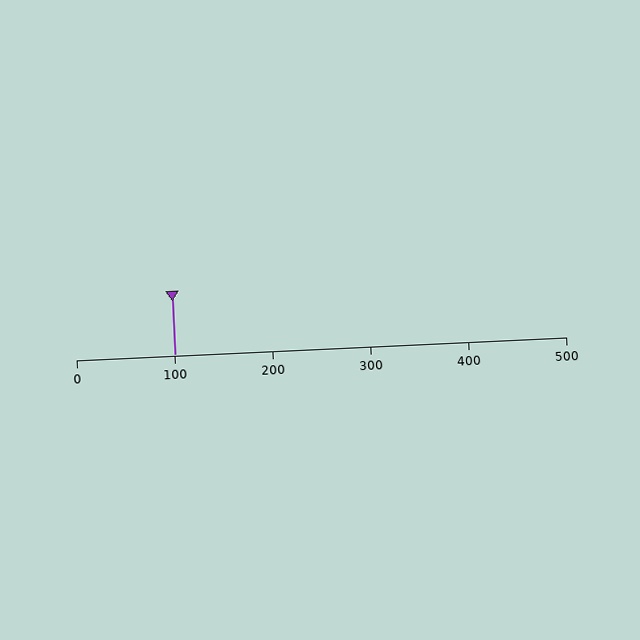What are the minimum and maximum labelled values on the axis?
The axis runs from 0 to 500.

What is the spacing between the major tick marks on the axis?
The major ticks are spaced 100 apart.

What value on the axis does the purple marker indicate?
The marker indicates approximately 100.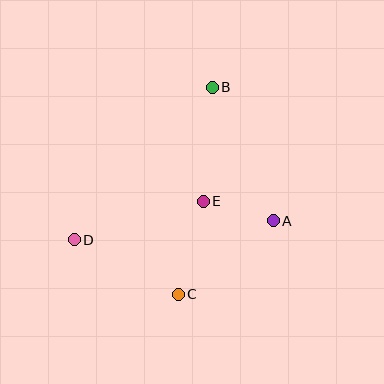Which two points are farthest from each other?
Points B and C are farthest from each other.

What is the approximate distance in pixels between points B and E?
The distance between B and E is approximately 114 pixels.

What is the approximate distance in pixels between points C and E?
The distance between C and E is approximately 96 pixels.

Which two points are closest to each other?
Points A and E are closest to each other.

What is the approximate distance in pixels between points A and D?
The distance between A and D is approximately 200 pixels.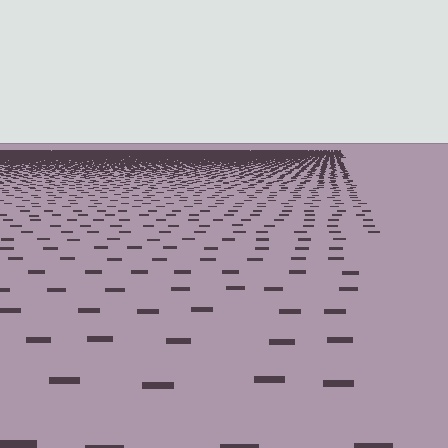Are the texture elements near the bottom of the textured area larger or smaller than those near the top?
Larger. Near the bottom, elements are closer to the viewer and appear at a bigger on-screen size.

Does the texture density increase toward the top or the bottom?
Density increases toward the top.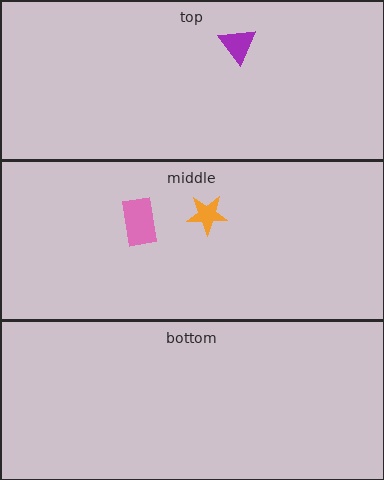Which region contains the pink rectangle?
The middle region.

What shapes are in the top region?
The purple triangle.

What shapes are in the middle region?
The orange star, the pink rectangle.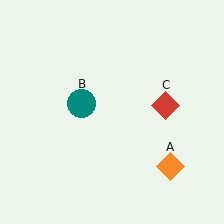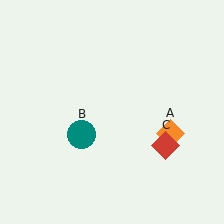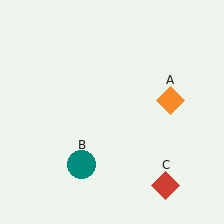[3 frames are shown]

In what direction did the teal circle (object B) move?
The teal circle (object B) moved down.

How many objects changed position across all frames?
3 objects changed position: orange diamond (object A), teal circle (object B), red diamond (object C).